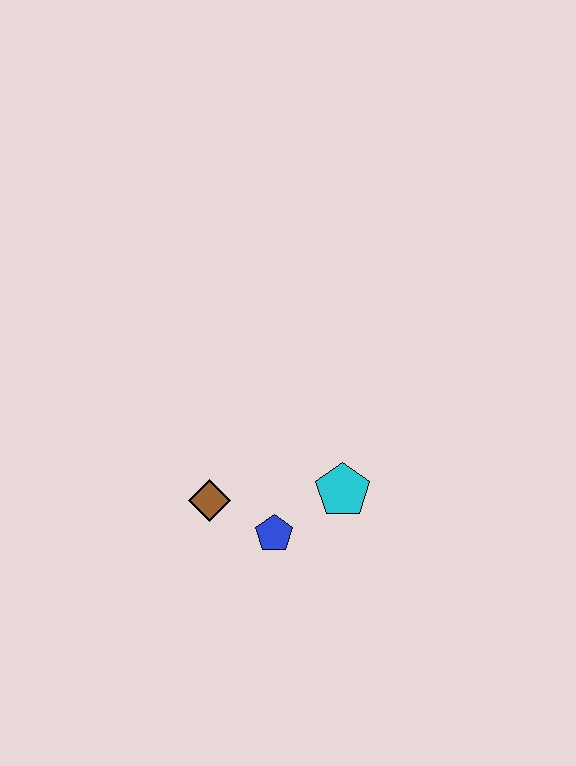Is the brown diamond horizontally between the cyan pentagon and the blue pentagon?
No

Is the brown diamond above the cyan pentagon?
No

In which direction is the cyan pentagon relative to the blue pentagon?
The cyan pentagon is to the right of the blue pentagon.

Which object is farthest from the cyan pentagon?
The brown diamond is farthest from the cyan pentagon.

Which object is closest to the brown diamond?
The blue pentagon is closest to the brown diamond.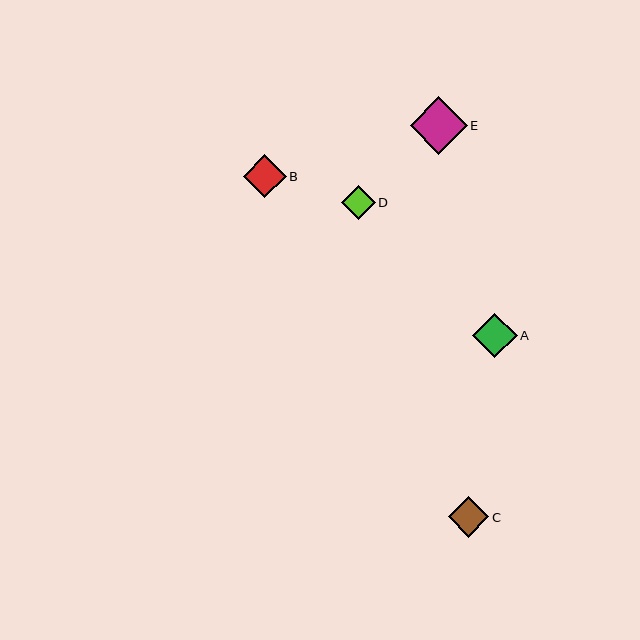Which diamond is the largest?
Diamond E is the largest with a size of approximately 57 pixels.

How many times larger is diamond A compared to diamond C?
Diamond A is approximately 1.1 times the size of diamond C.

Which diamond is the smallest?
Diamond D is the smallest with a size of approximately 34 pixels.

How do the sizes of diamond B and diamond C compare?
Diamond B and diamond C are approximately the same size.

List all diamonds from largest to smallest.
From largest to smallest: E, A, B, C, D.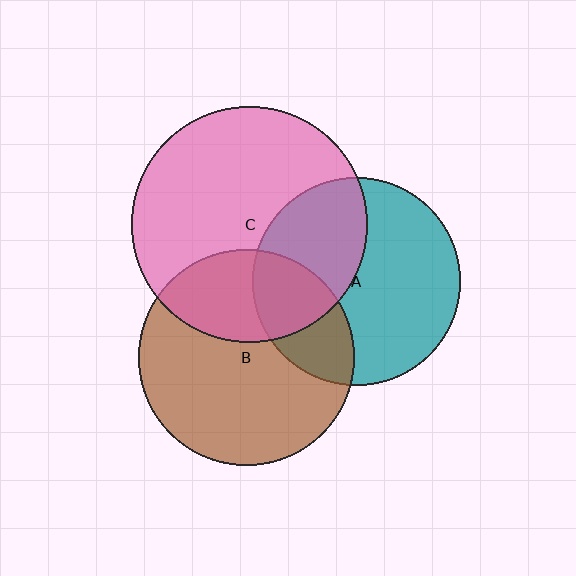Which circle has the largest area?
Circle C (pink).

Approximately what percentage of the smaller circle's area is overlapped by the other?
Approximately 40%.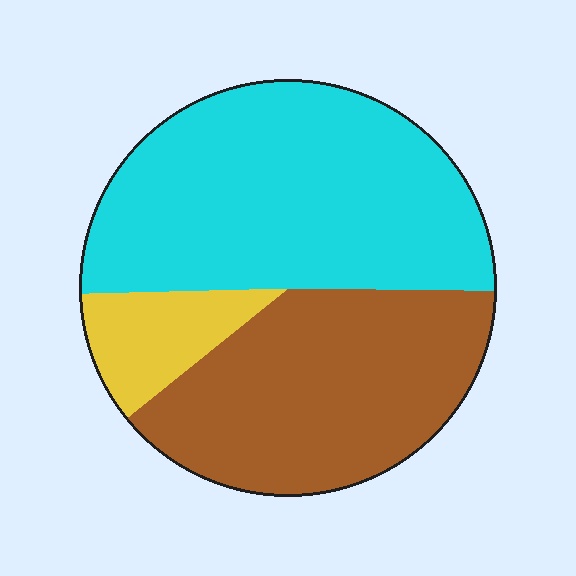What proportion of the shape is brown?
Brown takes up between a third and a half of the shape.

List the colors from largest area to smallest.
From largest to smallest: cyan, brown, yellow.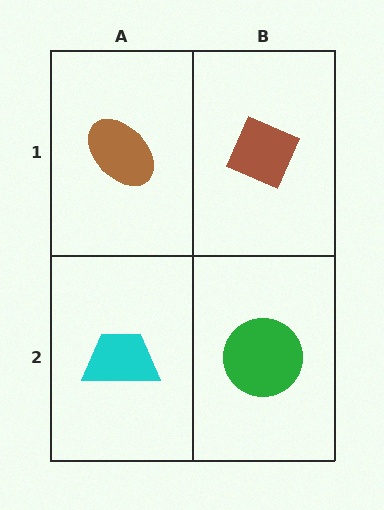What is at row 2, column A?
A cyan trapezoid.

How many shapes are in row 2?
2 shapes.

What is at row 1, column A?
A brown ellipse.